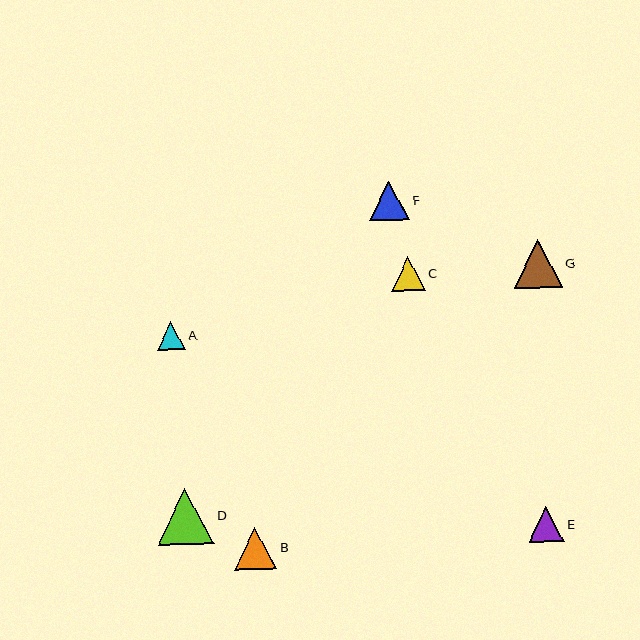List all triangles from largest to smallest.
From largest to smallest: D, G, B, F, E, C, A.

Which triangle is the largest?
Triangle D is the largest with a size of approximately 56 pixels.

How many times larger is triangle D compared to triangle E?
Triangle D is approximately 1.6 times the size of triangle E.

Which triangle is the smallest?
Triangle A is the smallest with a size of approximately 29 pixels.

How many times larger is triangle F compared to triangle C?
Triangle F is approximately 1.2 times the size of triangle C.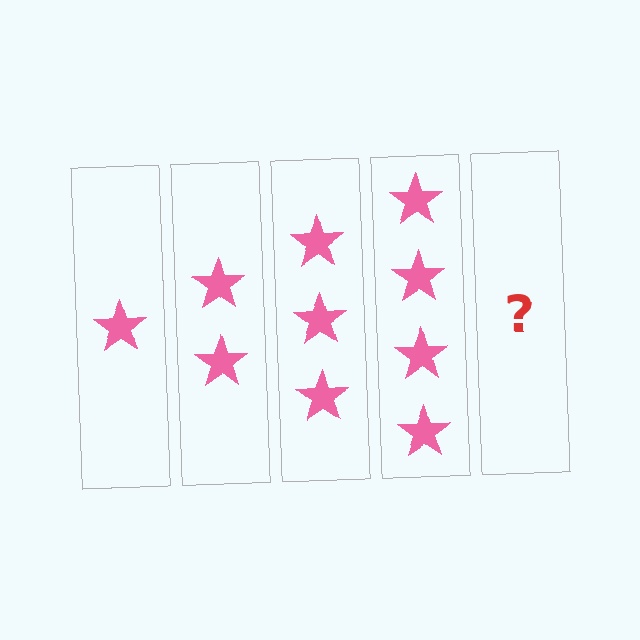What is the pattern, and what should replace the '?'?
The pattern is that each step adds one more star. The '?' should be 5 stars.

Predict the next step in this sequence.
The next step is 5 stars.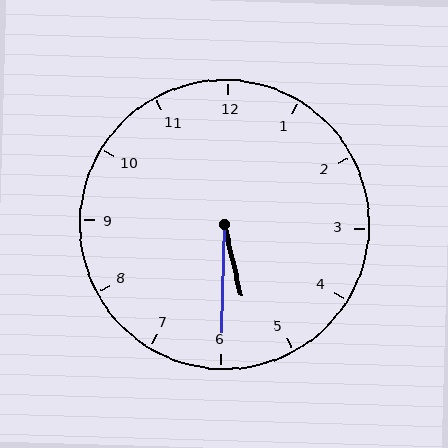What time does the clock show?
5:30.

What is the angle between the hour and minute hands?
Approximately 15 degrees.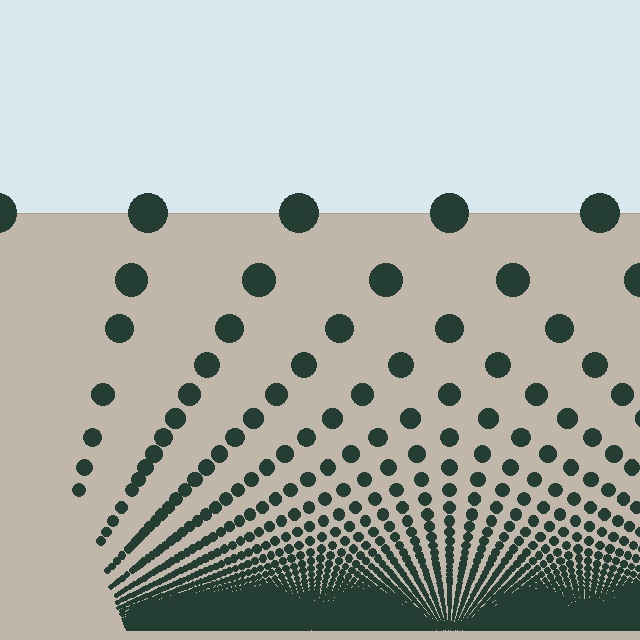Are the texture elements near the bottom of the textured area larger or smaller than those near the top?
Smaller. The gradient is inverted — elements near the bottom are smaller and denser.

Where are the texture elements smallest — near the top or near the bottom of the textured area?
Near the bottom.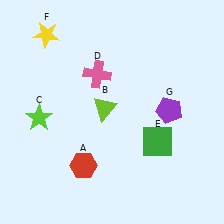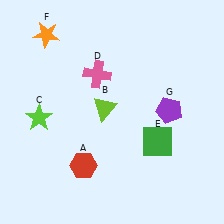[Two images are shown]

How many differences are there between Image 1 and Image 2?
There is 1 difference between the two images.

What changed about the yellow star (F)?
In Image 1, F is yellow. In Image 2, it changed to orange.